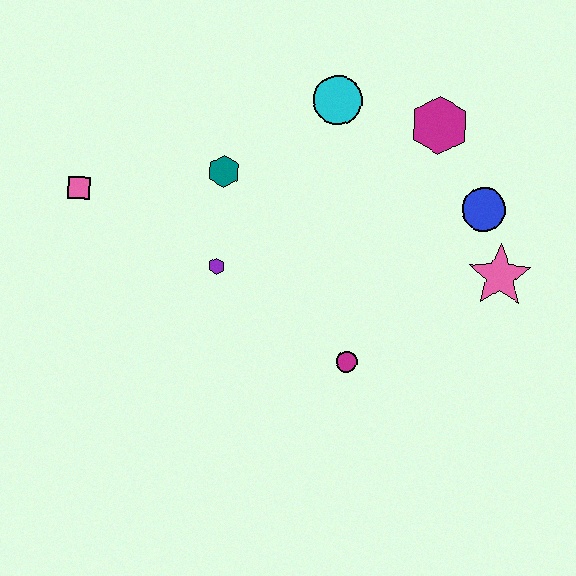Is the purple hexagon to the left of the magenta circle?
Yes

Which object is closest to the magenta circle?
The purple hexagon is closest to the magenta circle.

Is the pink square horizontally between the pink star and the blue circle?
No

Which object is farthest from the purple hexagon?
The pink star is farthest from the purple hexagon.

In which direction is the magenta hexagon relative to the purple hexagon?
The magenta hexagon is to the right of the purple hexagon.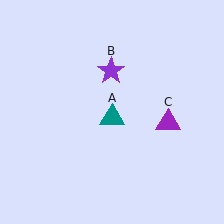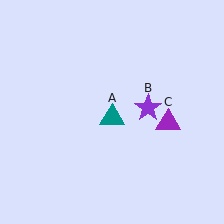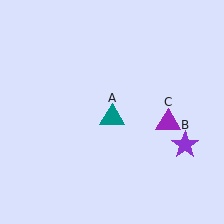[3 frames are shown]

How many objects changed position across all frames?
1 object changed position: purple star (object B).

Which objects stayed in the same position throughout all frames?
Teal triangle (object A) and purple triangle (object C) remained stationary.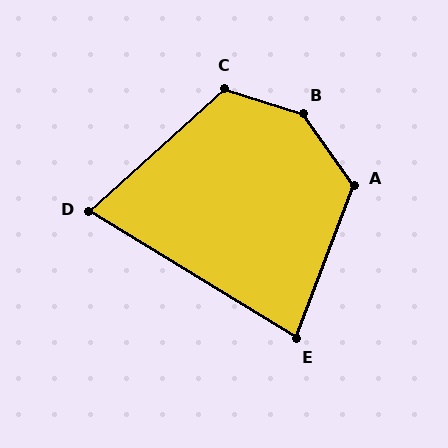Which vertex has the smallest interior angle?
D, at approximately 74 degrees.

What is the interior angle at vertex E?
Approximately 79 degrees (acute).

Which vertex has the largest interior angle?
B, at approximately 143 degrees.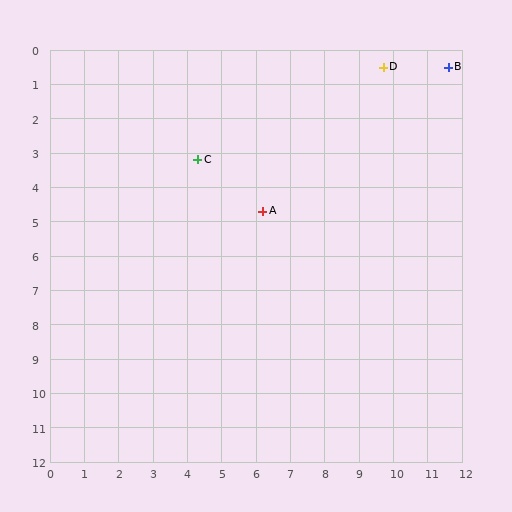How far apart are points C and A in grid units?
Points C and A are about 2.4 grid units apart.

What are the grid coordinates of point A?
Point A is at approximately (6.2, 4.7).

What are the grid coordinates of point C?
Point C is at approximately (4.3, 3.2).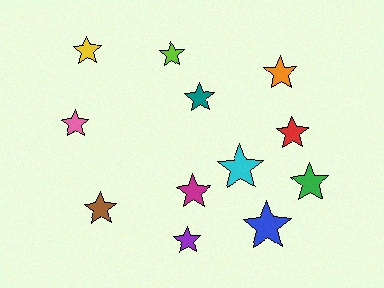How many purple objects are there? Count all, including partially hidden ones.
There is 1 purple object.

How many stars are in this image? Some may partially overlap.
There are 12 stars.